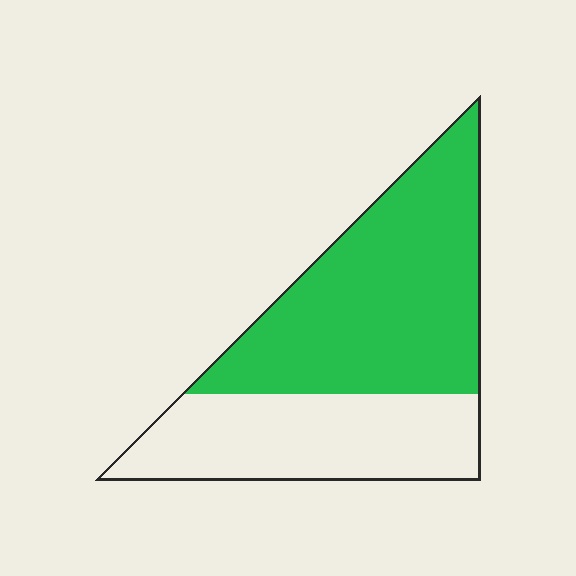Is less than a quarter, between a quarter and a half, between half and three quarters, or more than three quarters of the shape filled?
Between half and three quarters.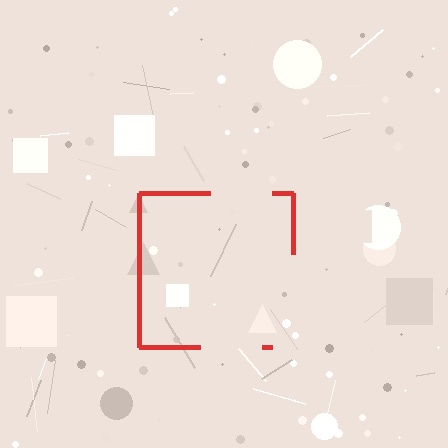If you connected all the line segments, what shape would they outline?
They would outline a square.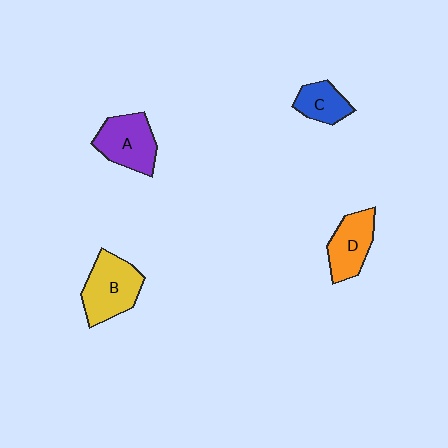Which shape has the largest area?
Shape B (yellow).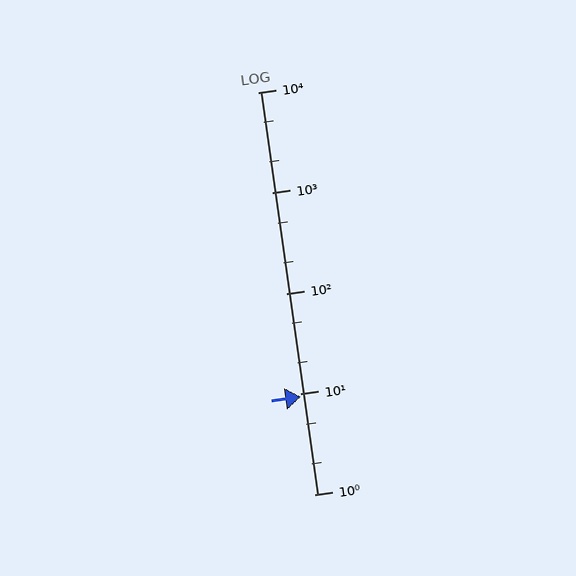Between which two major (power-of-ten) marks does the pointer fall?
The pointer is between 1 and 10.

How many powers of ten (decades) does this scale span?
The scale spans 4 decades, from 1 to 10000.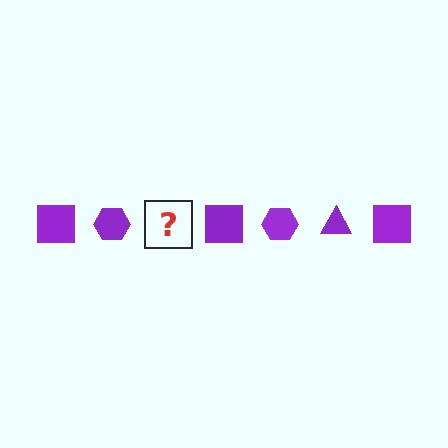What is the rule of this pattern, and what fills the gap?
The rule is that the pattern cycles through square, hexagon, triangle shapes in purple. The gap should be filled with a purple triangle.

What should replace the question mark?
The question mark should be replaced with a purple triangle.